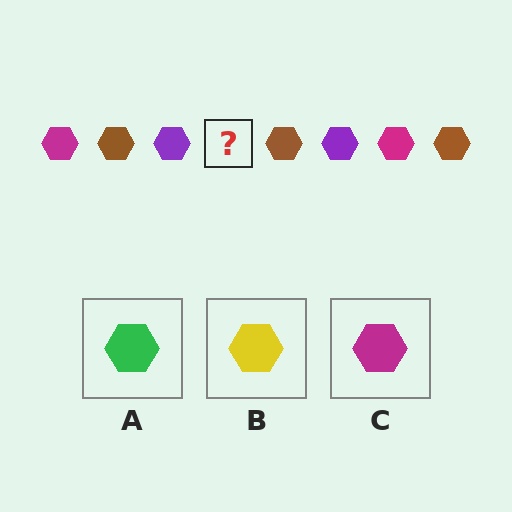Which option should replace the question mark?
Option C.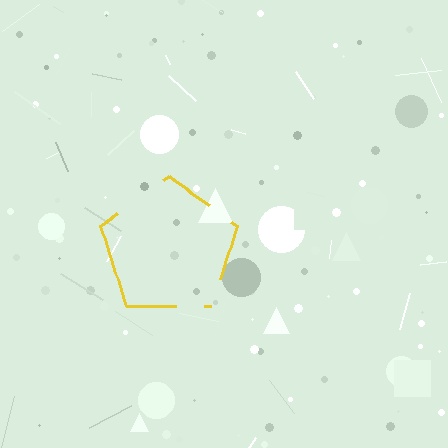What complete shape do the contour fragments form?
The contour fragments form a pentagon.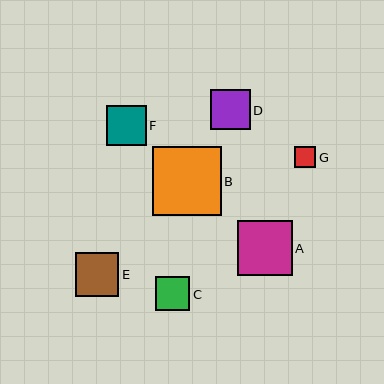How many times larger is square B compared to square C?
Square B is approximately 2.0 times the size of square C.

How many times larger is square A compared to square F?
Square A is approximately 1.4 times the size of square F.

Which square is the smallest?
Square G is the smallest with a size of approximately 21 pixels.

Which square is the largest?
Square B is the largest with a size of approximately 69 pixels.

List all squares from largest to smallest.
From largest to smallest: B, A, E, F, D, C, G.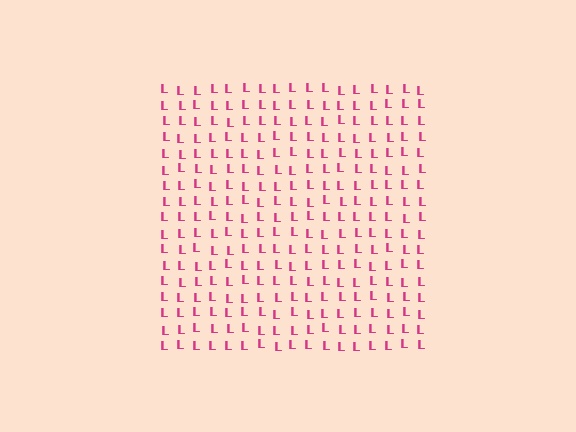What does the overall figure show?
The overall figure shows a square.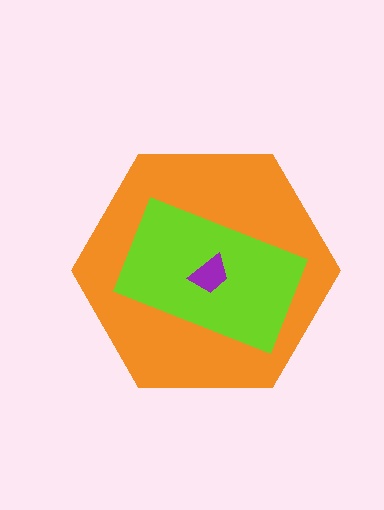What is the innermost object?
The purple trapezoid.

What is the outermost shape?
The orange hexagon.